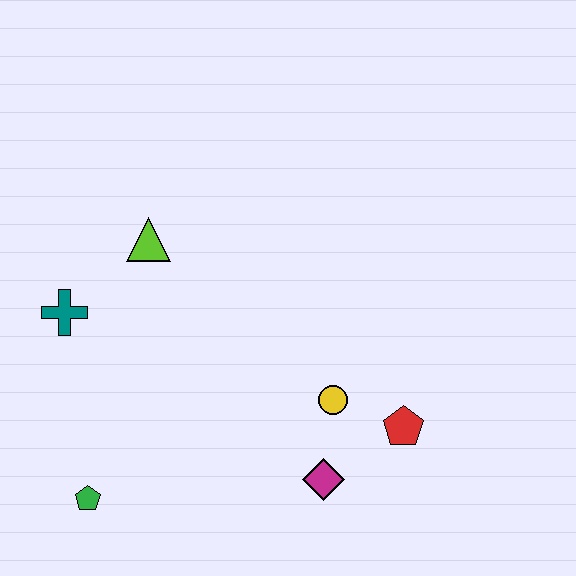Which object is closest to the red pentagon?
The yellow circle is closest to the red pentagon.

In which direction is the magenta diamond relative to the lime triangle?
The magenta diamond is below the lime triangle.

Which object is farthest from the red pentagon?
The teal cross is farthest from the red pentagon.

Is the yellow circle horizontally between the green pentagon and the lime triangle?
No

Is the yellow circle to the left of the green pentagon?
No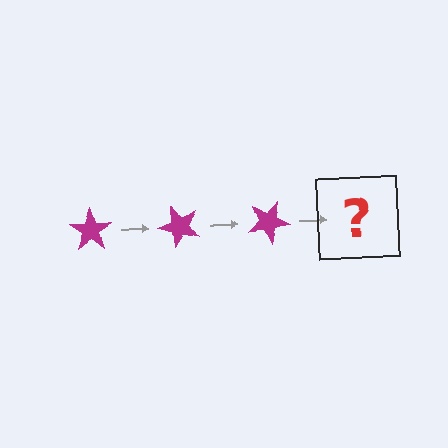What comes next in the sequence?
The next element should be a magenta star rotated 150 degrees.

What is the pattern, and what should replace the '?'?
The pattern is that the star rotates 50 degrees each step. The '?' should be a magenta star rotated 150 degrees.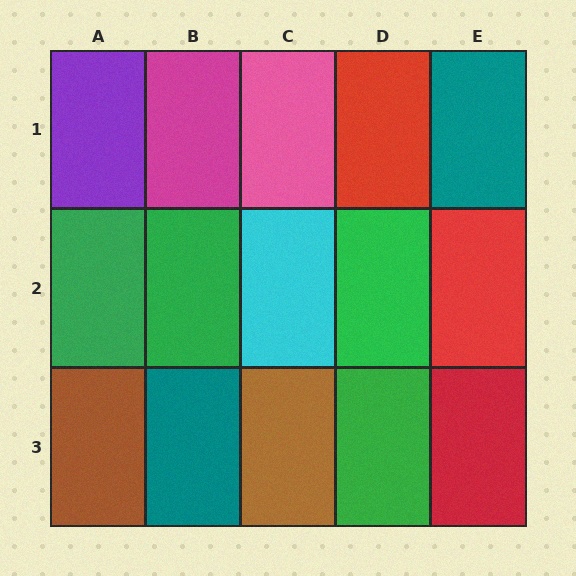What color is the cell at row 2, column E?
Red.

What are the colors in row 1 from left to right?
Purple, magenta, pink, red, teal.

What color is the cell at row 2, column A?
Green.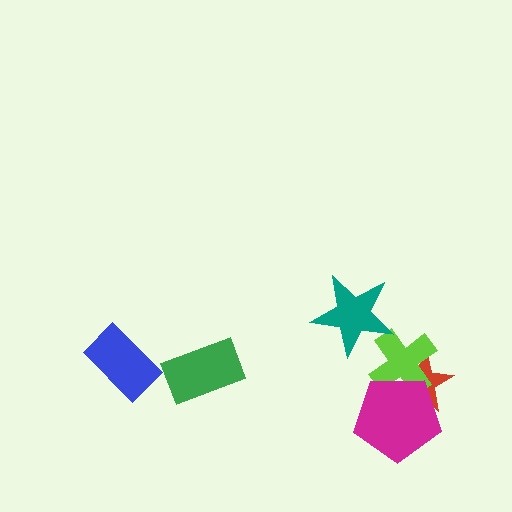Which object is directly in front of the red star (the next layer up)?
The lime cross is directly in front of the red star.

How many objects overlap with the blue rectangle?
0 objects overlap with the blue rectangle.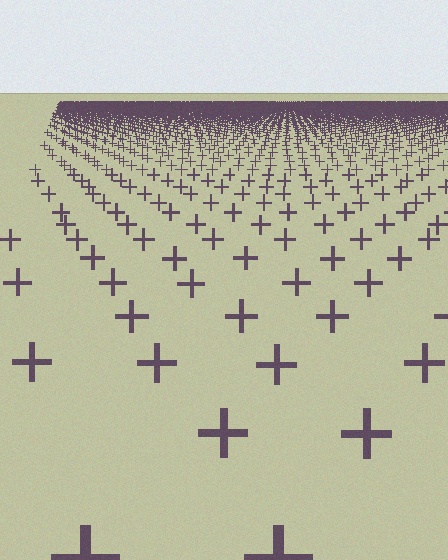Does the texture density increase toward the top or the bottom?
Density increases toward the top.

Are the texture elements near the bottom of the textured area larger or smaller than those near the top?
Larger. Near the bottom, elements are closer to the viewer and appear at a bigger on-screen size.